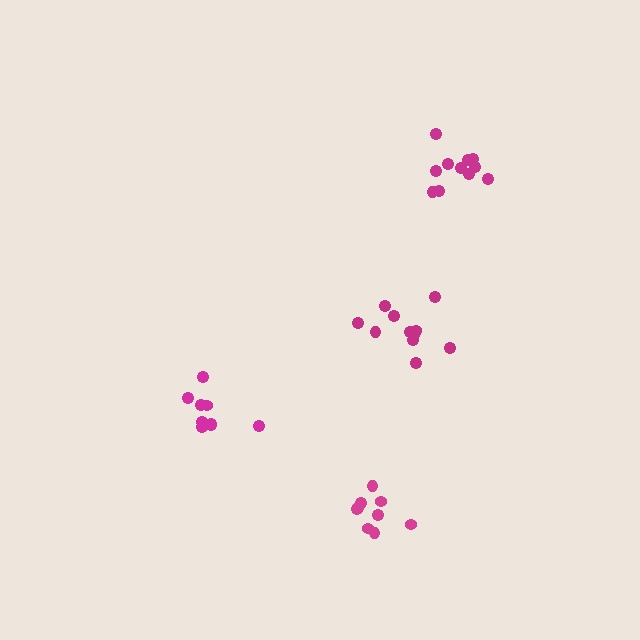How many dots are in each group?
Group 1: 9 dots, Group 2: 11 dots, Group 3: 11 dots, Group 4: 9 dots (40 total).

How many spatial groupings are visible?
There are 4 spatial groupings.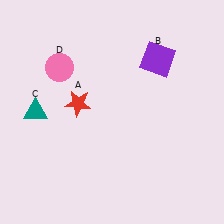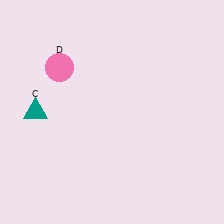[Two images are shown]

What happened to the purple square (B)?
The purple square (B) was removed in Image 2. It was in the top-right area of Image 1.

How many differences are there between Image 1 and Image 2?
There are 2 differences between the two images.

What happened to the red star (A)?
The red star (A) was removed in Image 2. It was in the top-left area of Image 1.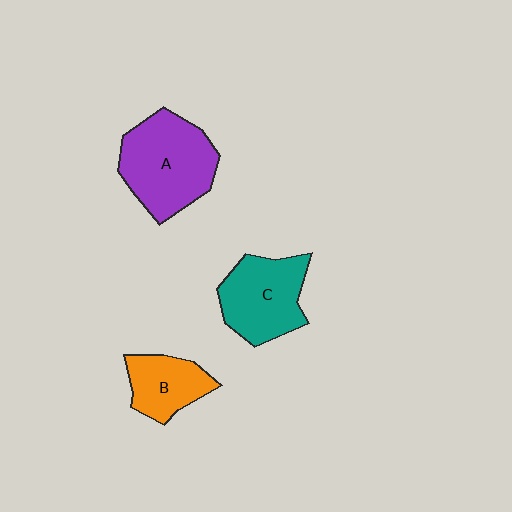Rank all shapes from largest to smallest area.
From largest to smallest: A (purple), C (teal), B (orange).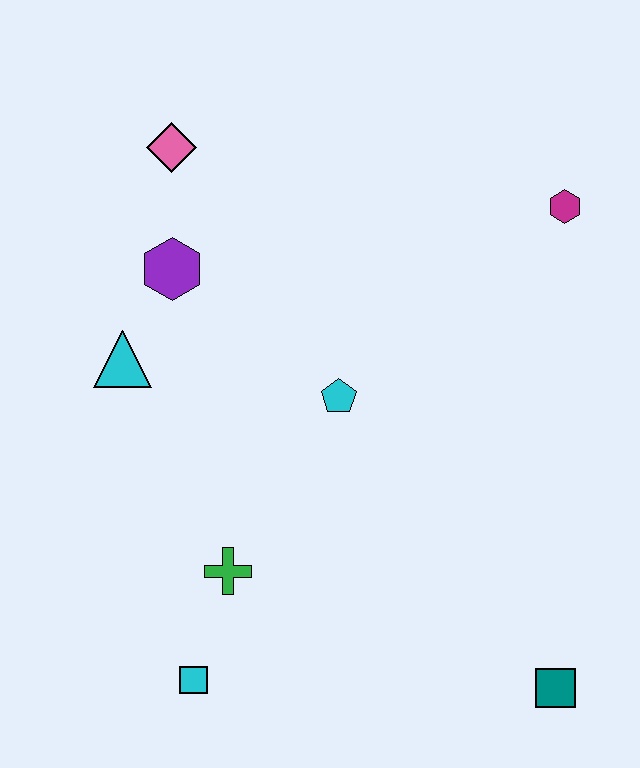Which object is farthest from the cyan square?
The magenta hexagon is farthest from the cyan square.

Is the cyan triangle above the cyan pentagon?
Yes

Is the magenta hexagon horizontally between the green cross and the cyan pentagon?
No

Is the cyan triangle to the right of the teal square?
No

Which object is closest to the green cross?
The cyan square is closest to the green cross.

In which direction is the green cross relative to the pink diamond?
The green cross is below the pink diamond.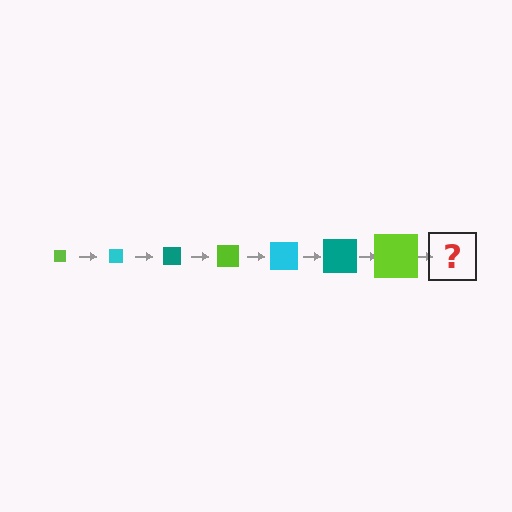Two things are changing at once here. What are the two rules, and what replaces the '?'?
The two rules are that the square grows larger each step and the color cycles through lime, cyan, and teal. The '?' should be a cyan square, larger than the previous one.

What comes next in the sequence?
The next element should be a cyan square, larger than the previous one.